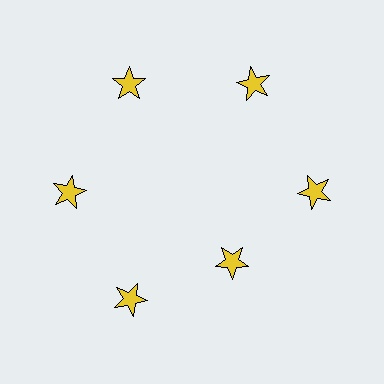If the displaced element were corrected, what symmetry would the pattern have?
It would have 6-fold rotational symmetry — the pattern would map onto itself every 60 degrees.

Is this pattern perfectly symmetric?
No. The 6 yellow stars are arranged in a ring, but one element near the 5 o'clock position is pulled inward toward the center, breaking the 6-fold rotational symmetry.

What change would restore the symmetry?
The symmetry would be restored by moving it outward, back onto the ring so that all 6 stars sit at equal angles and equal distance from the center.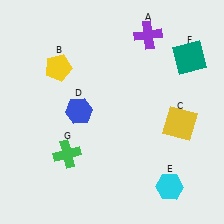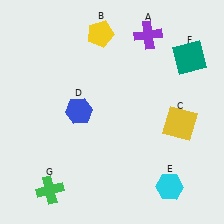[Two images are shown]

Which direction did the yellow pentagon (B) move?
The yellow pentagon (B) moved right.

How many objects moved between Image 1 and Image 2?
2 objects moved between the two images.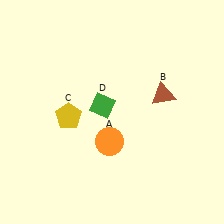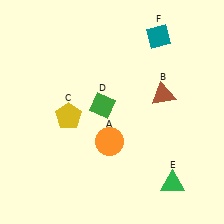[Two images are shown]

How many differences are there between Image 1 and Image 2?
There are 2 differences between the two images.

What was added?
A green triangle (E), a teal diamond (F) were added in Image 2.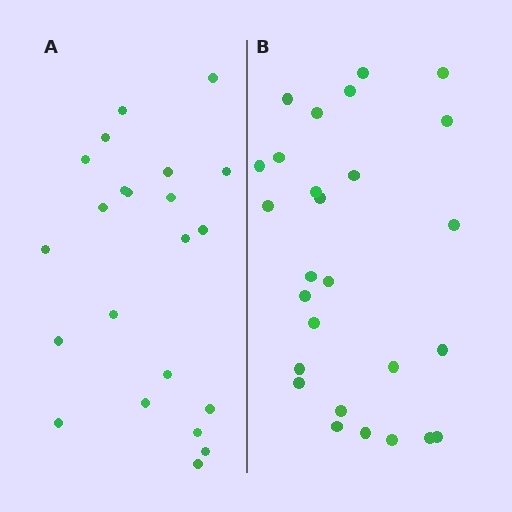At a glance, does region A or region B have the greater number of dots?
Region B (the right region) has more dots.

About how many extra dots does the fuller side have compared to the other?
Region B has about 5 more dots than region A.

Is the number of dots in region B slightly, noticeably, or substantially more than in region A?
Region B has only slightly more — the two regions are fairly close. The ratio is roughly 1.2 to 1.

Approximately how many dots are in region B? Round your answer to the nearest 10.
About 30 dots. (The exact count is 27, which rounds to 30.)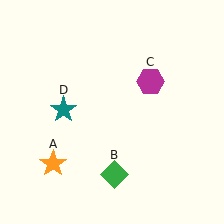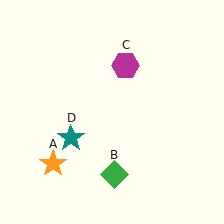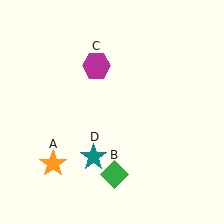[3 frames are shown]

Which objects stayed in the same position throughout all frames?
Orange star (object A) and green diamond (object B) remained stationary.